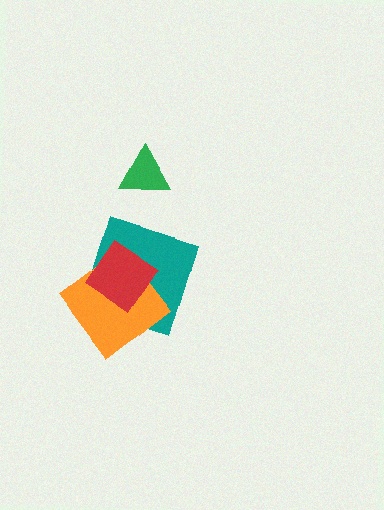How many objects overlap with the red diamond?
2 objects overlap with the red diamond.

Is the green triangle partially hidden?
No, no other shape covers it.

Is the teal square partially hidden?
Yes, it is partially covered by another shape.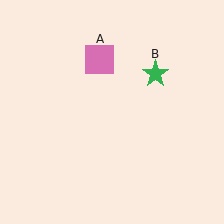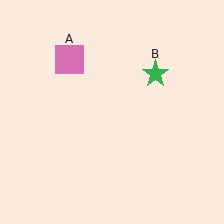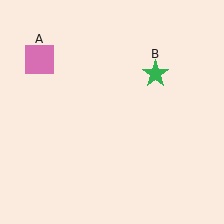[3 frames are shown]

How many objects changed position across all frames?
1 object changed position: pink square (object A).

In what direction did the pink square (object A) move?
The pink square (object A) moved left.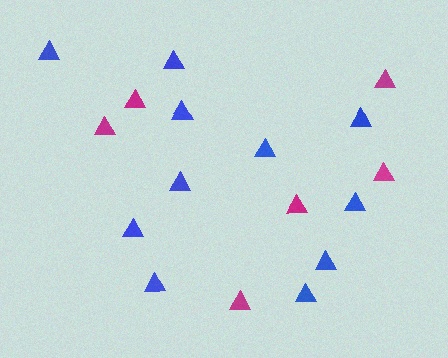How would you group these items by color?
There are 2 groups: one group of magenta triangles (6) and one group of blue triangles (11).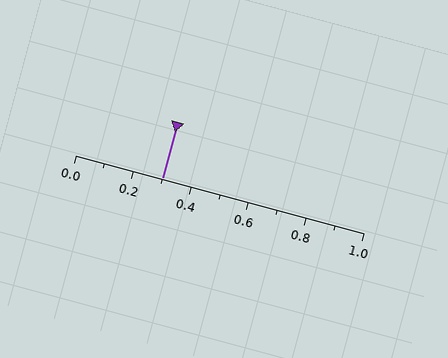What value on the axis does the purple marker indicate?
The marker indicates approximately 0.3.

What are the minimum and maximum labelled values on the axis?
The axis runs from 0.0 to 1.0.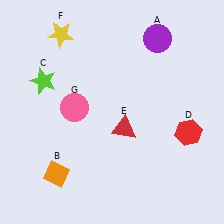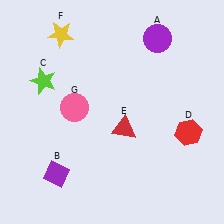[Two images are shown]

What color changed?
The diamond (B) changed from orange in Image 1 to purple in Image 2.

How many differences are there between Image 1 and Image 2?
There is 1 difference between the two images.